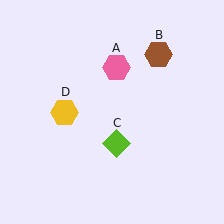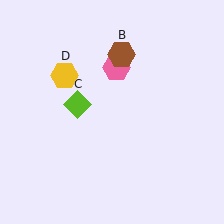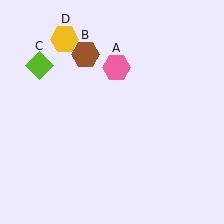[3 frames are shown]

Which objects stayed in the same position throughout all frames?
Pink hexagon (object A) remained stationary.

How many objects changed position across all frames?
3 objects changed position: brown hexagon (object B), lime diamond (object C), yellow hexagon (object D).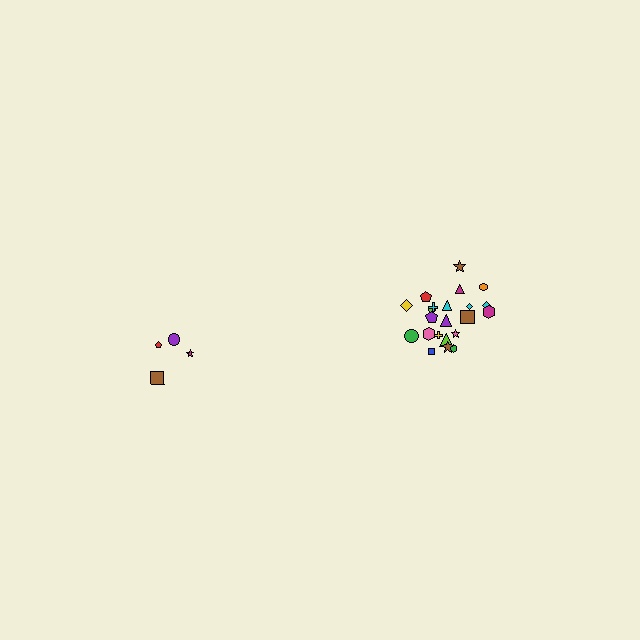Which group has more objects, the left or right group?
The right group.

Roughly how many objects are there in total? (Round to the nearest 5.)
Roughly 25 objects in total.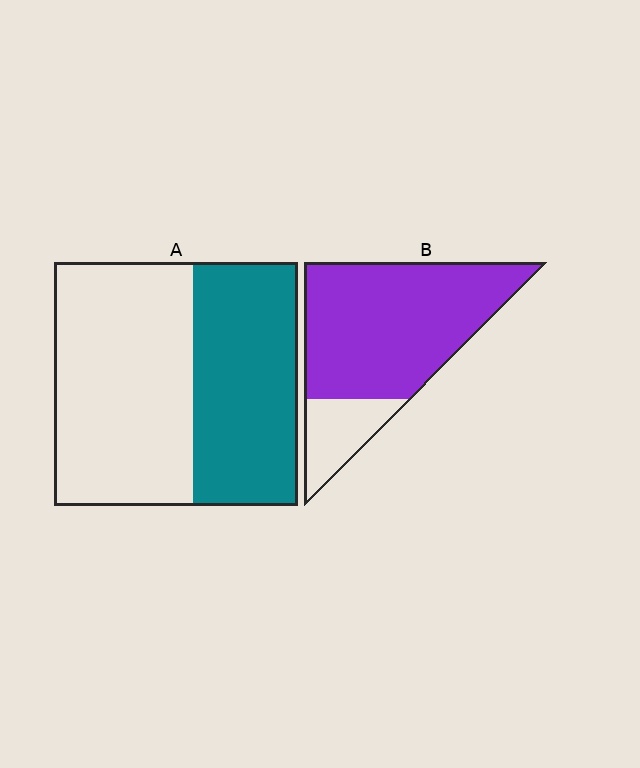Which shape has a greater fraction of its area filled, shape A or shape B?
Shape B.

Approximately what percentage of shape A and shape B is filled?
A is approximately 45% and B is approximately 80%.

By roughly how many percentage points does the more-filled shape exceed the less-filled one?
By roughly 40 percentage points (B over A).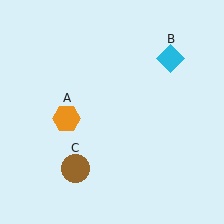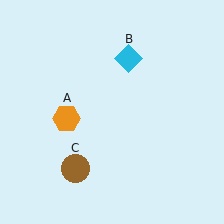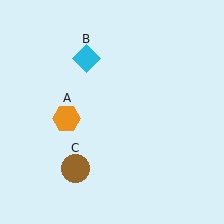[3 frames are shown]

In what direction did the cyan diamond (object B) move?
The cyan diamond (object B) moved left.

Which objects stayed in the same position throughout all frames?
Orange hexagon (object A) and brown circle (object C) remained stationary.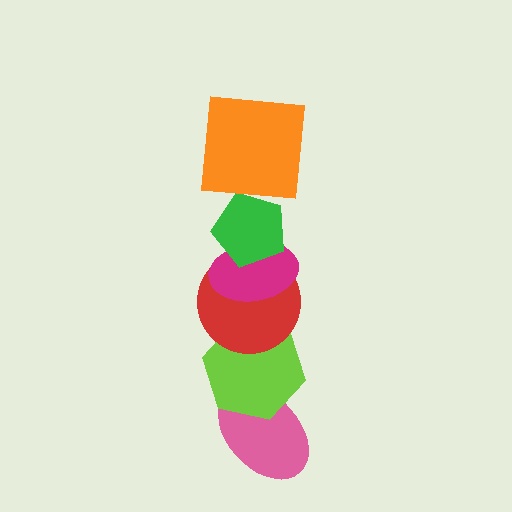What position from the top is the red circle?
The red circle is 4th from the top.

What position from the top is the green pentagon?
The green pentagon is 2nd from the top.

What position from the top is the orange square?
The orange square is 1st from the top.